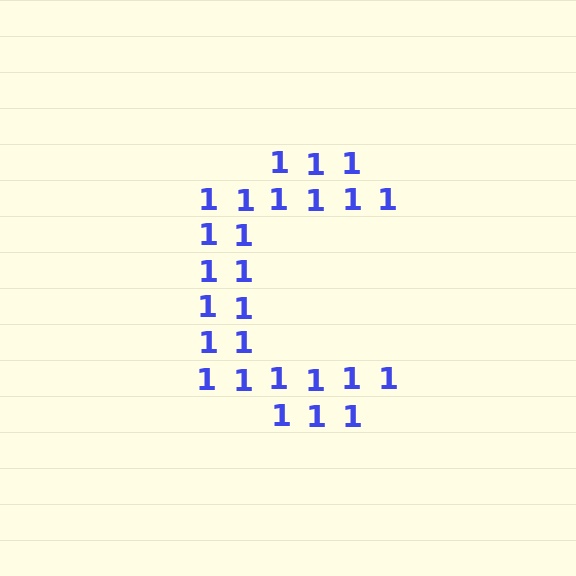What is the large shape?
The large shape is the letter C.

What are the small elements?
The small elements are digit 1's.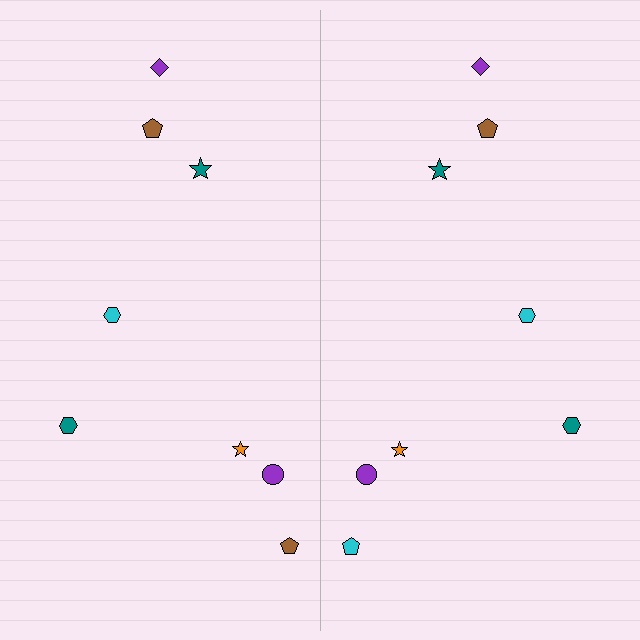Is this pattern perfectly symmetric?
No, the pattern is not perfectly symmetric. The cyan pentagon on the right side breaks the symmetry — its mirror counterpart is brown.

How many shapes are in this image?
There are 16 shapes in this image.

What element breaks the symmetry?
The cyan pentagon on the right side breaks the symmetry — its mirror counterpart is brown.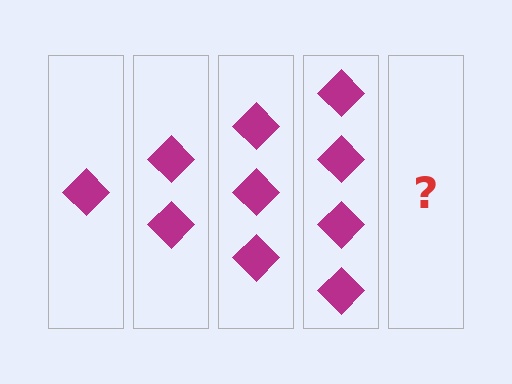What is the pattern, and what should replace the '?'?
The pattern is that each step adds one more diamond. The '?' should be 5 diamonds.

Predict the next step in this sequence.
The next step is 5 diamonds.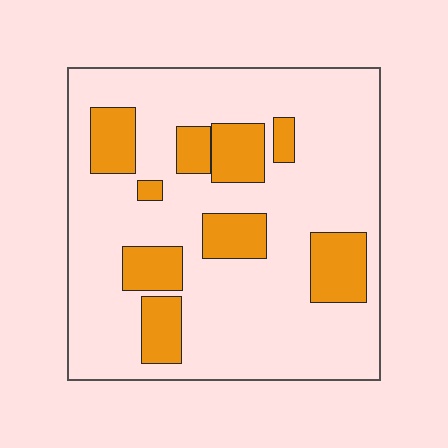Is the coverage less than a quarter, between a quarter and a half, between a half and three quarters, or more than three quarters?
Less than a quarter.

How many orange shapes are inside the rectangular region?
9.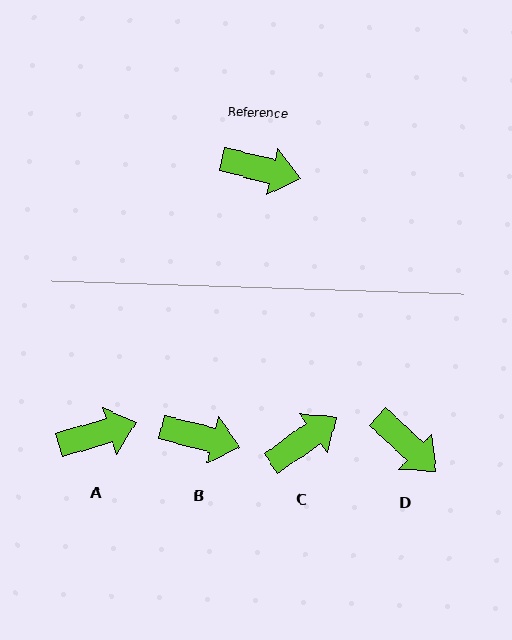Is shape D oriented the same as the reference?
No, it is off by about 29 degrees.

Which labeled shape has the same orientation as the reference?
B.